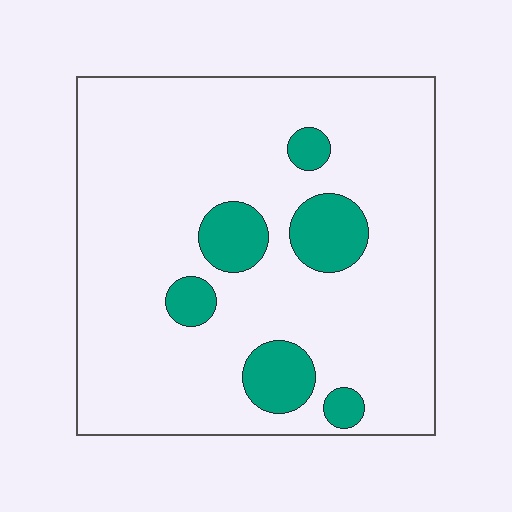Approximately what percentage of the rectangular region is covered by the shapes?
Approximately 15%.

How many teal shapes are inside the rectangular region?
6.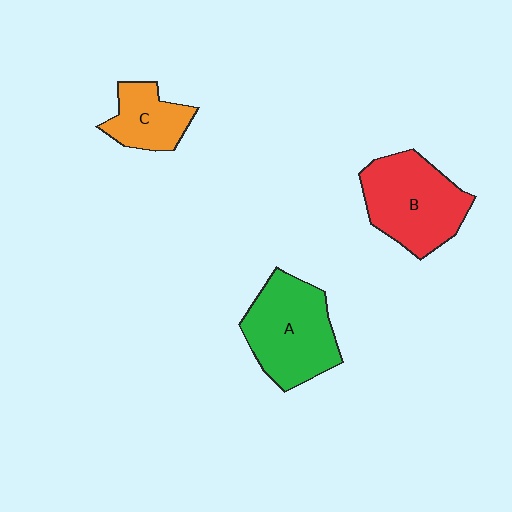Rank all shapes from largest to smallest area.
From largest to smallest: A (green), B (red), C (orange).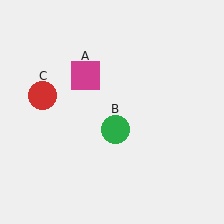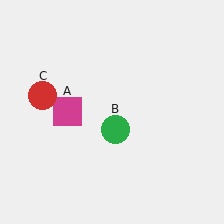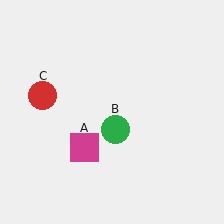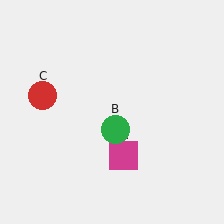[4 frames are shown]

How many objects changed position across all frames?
1 object changed position: magenta square (object A).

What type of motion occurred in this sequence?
The magenta square (object A) rotated counterclockwise around the center of the scene.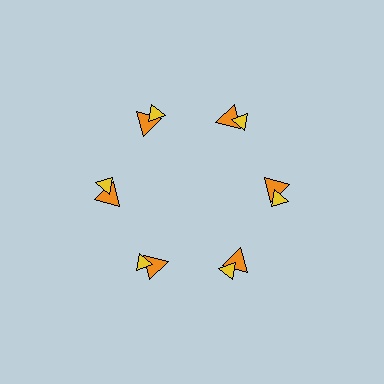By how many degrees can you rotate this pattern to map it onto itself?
The pattern maps onto itself every 60 degrees of rotation.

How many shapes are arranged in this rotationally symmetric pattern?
There are 12 shapes, arranged in 6 groups of 2.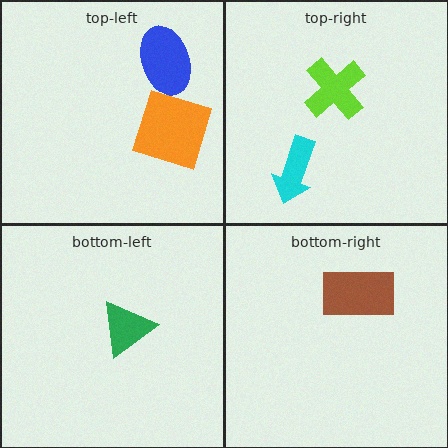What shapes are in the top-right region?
The lime cross, the cyan arrow.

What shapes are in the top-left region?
The blue ellipse, the orange square.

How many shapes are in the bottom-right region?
1.